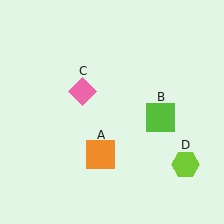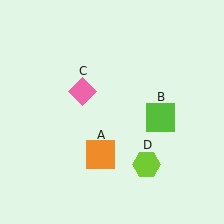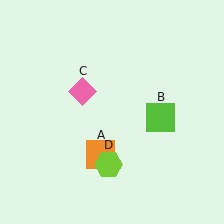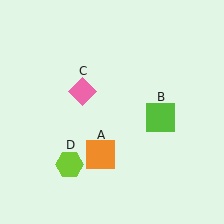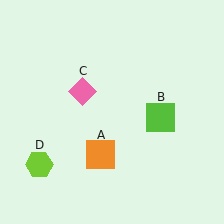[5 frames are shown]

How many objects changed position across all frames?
1 object changed position: lime hexagon (object D).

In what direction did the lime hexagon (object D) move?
The lime hexagon (object D) moved left.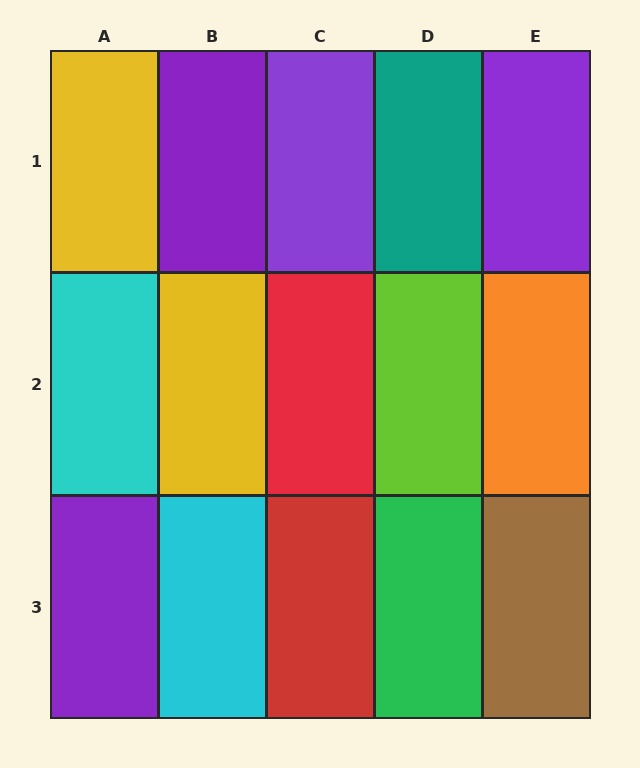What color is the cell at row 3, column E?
Brown.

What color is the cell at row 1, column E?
Purple.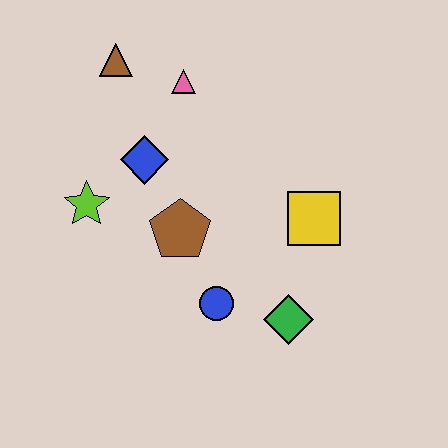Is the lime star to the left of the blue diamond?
Yes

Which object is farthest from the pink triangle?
The green diamond is farthest from the pink triangle.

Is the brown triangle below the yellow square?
No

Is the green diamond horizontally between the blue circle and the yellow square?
Yes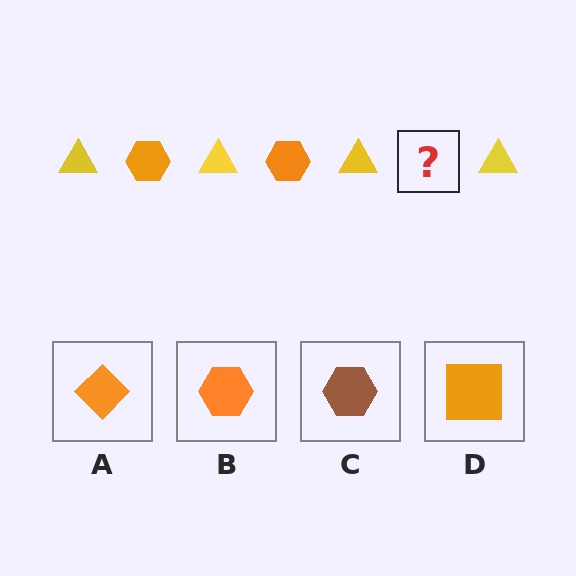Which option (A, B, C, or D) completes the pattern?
B.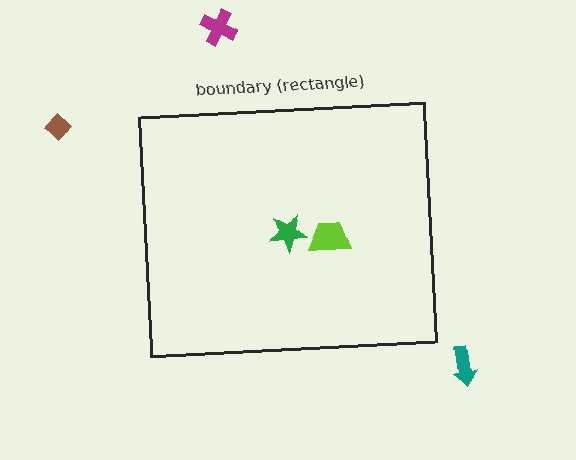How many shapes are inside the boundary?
2 inside, 3 outside.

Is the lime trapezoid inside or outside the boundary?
Inside.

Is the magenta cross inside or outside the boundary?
Outside.